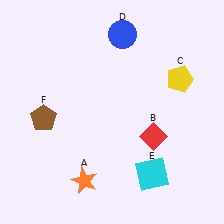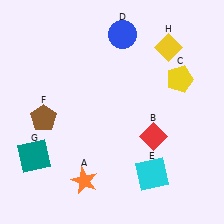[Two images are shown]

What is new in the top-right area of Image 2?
A yellow diamond (H) was added in the top-right area of Image 2.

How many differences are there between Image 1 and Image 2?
There are 2 differences between the two images.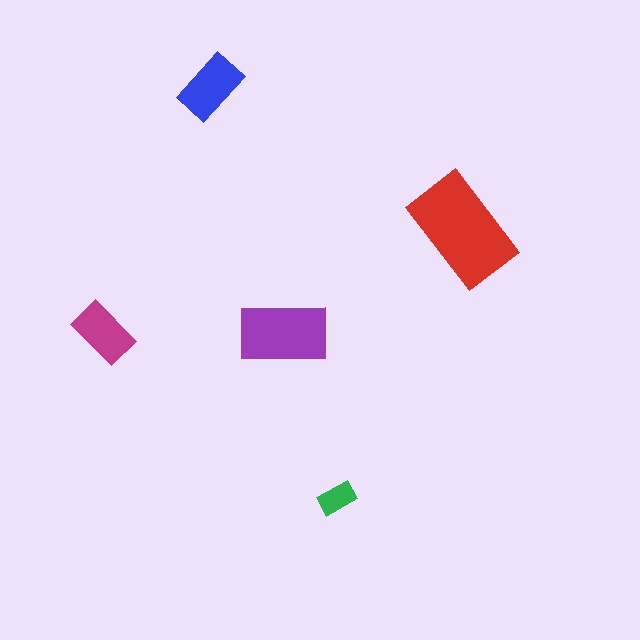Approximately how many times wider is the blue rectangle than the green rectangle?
About 1.5 times wider.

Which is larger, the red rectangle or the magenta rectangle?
The red one.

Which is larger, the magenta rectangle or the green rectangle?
The magenta one.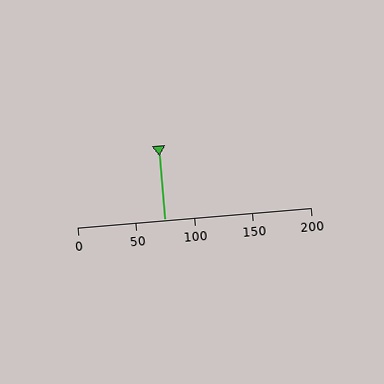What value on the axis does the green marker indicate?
The marker indicates approximately 75.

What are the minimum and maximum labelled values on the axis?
The axis runs from 0 to 200.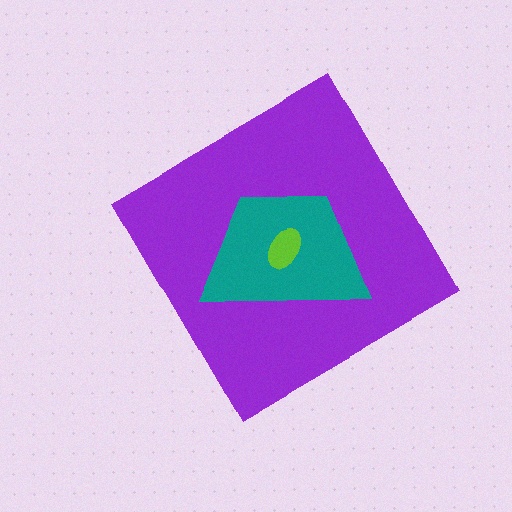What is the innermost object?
The lime ellipse.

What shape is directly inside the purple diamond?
The teal trapezoid.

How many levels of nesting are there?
3.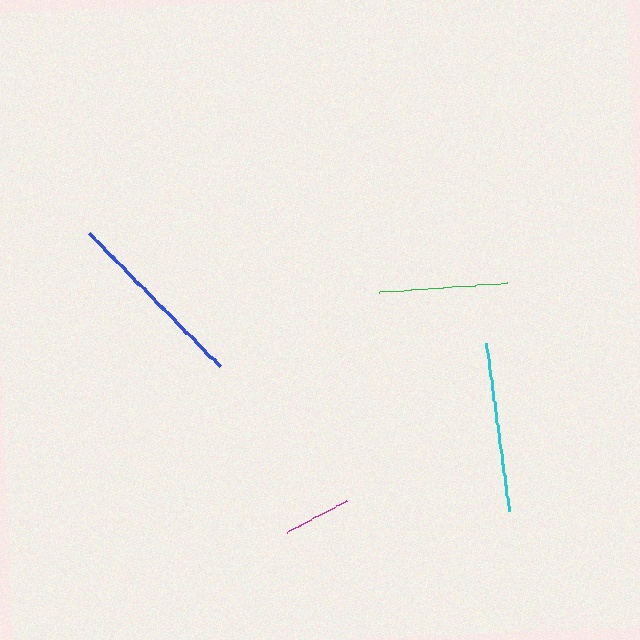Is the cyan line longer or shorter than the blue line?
The blue line is longer than the cyan line.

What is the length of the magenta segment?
The magenta segment is approximately 67 pixels long.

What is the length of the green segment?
The green segment is approximately 128 pixels long.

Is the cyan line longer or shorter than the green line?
The cyan line is longer than the green line.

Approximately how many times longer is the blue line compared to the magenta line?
The blue line is approximately 2.8 times the length of the magenta line.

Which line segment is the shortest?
The magenta line is the shortest at approximately 67 pixels.